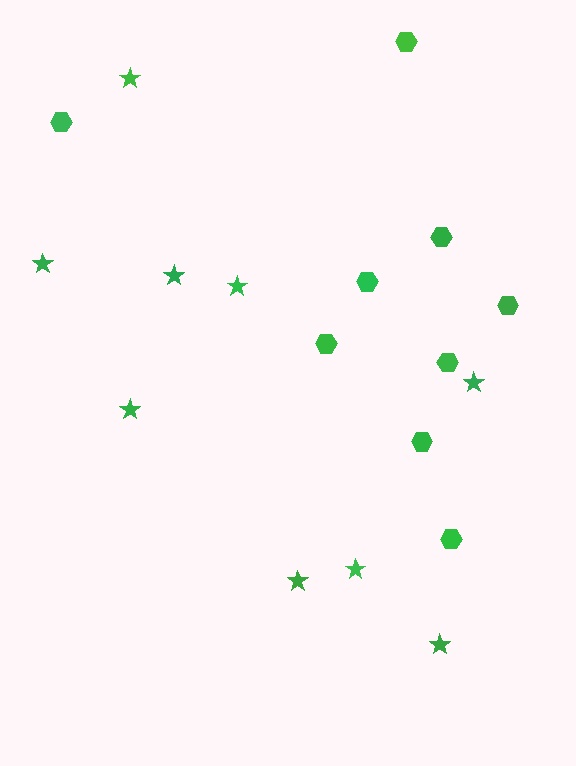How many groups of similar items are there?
There are 2 groups: one group of stars (9) and one group of hexagons (9).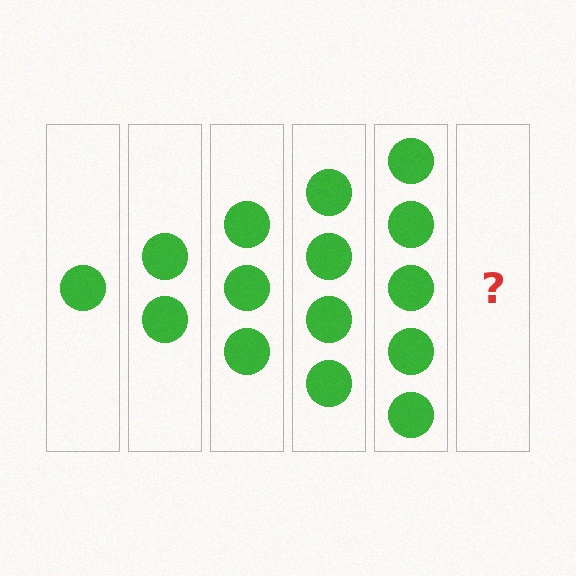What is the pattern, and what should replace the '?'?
The pattern is that each step adds one more circle. The '?' should be 6 circles.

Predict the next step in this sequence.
The next step is 6 circles.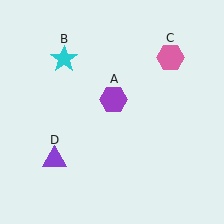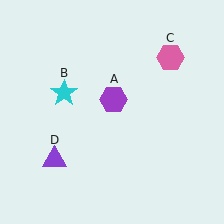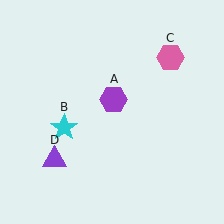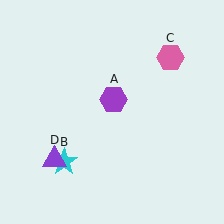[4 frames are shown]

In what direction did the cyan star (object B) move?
The cyan star (object B) moved down.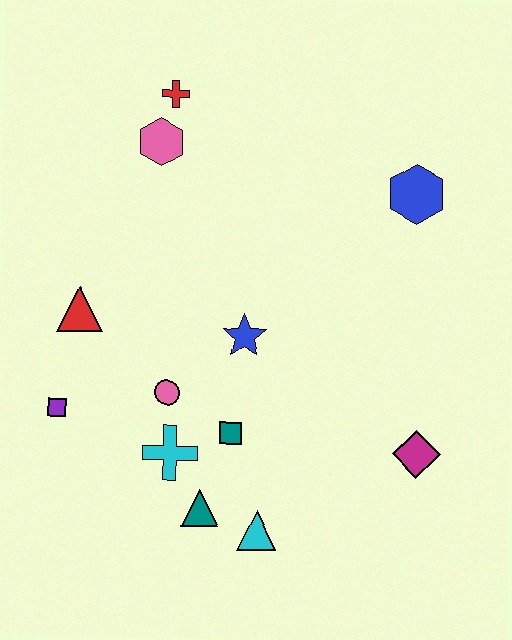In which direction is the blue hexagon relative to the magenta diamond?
The blue hexagon is above the magenta diamond.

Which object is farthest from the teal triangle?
The red cross is farthest from the teal triangle.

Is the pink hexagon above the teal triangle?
Yes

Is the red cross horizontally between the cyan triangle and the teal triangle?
No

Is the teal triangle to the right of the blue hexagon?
No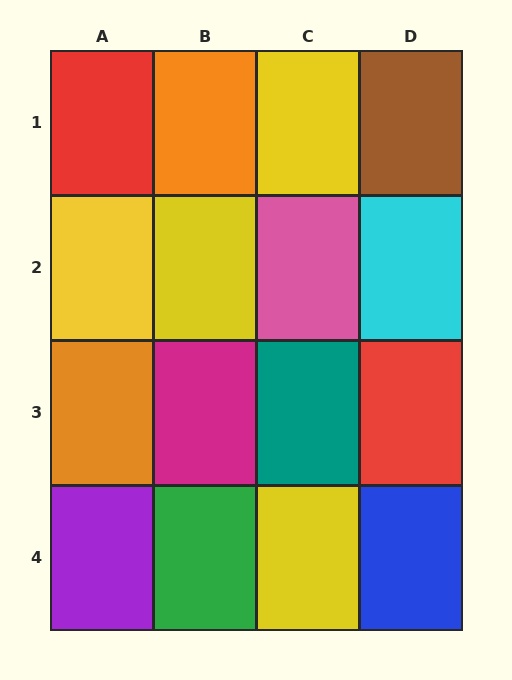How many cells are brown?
1 cell is brown.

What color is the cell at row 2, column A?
Yellow.